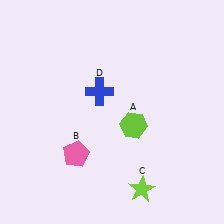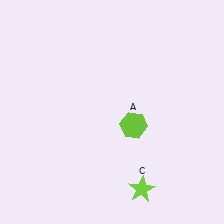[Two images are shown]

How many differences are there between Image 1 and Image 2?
There are 2 differences between the two images.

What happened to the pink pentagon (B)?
The pink pentagon (B) was removed in Image 2. It was in the bottom-left area of Image 1.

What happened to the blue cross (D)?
The blue cross (D) was removed in Image 2. It was in the top-left area of Image 1.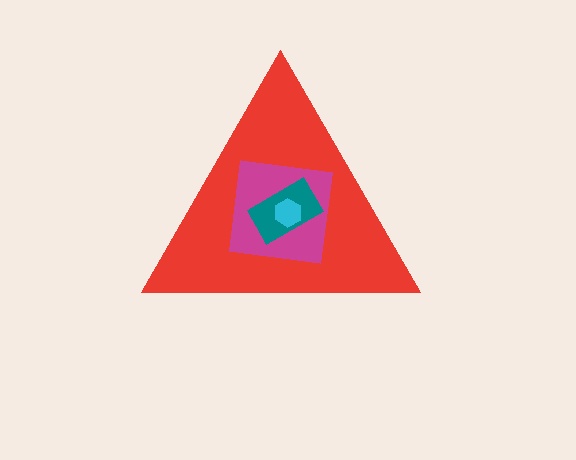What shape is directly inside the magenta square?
The teal rectangle.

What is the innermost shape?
The cyan hexagon.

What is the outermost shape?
The red triangle.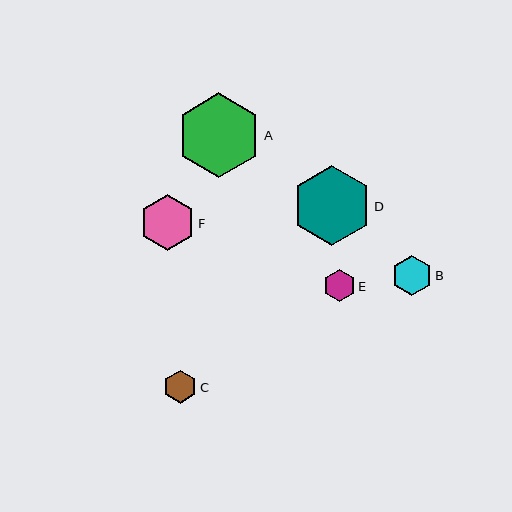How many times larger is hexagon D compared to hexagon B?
Hexagon D is approximately 2.0 times the size of hexagon B.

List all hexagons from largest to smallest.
From largest to smallest: A, D, F, B, C, E.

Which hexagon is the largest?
Hexagon A is the largest with a size of approximately 85 pixels.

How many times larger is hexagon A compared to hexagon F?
Hexagon A is approximately 1.5 times the size of hexagon F.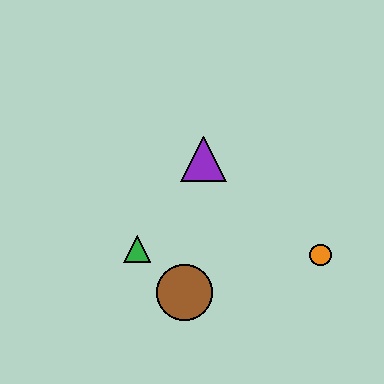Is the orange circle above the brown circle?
Yes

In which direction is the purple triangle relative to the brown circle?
The purple triangle is above the brown circle.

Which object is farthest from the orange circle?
The green triangle is farthest from the orange circle.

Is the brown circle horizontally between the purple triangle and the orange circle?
No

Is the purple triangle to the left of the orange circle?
Yes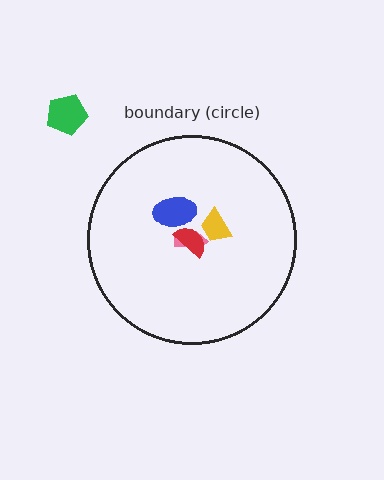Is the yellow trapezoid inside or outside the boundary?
Inside.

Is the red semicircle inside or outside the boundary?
Inside.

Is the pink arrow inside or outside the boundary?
Inside.